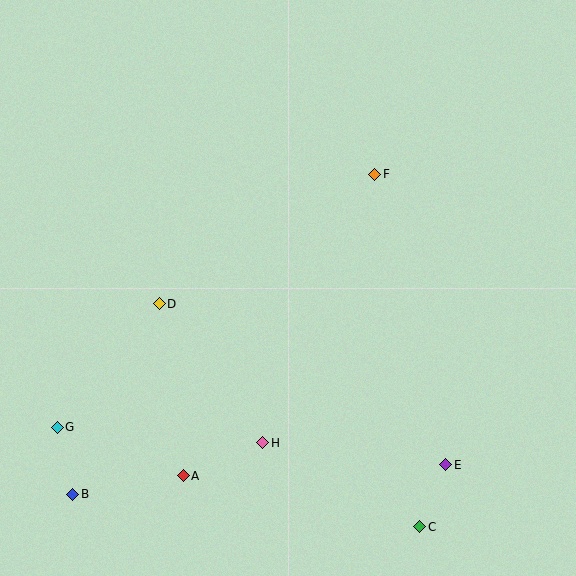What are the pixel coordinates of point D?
Point D is at (159, 304).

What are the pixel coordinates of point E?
Point E is at (446, 465).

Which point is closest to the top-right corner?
Point F is closest to the top-right corner.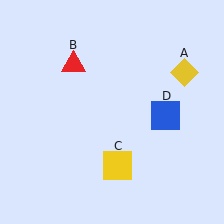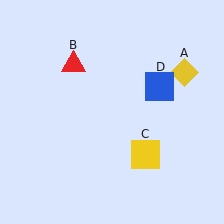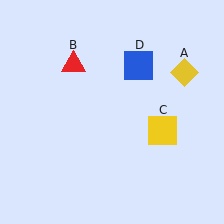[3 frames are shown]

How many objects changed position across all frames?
2 objects changed position: yellow square (object C), blue square (object D).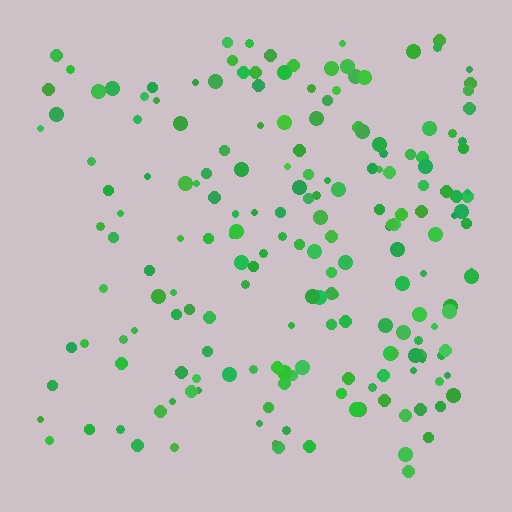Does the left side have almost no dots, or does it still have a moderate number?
Still a moderate number, just noticeably fewer than the right.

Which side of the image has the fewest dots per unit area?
The left.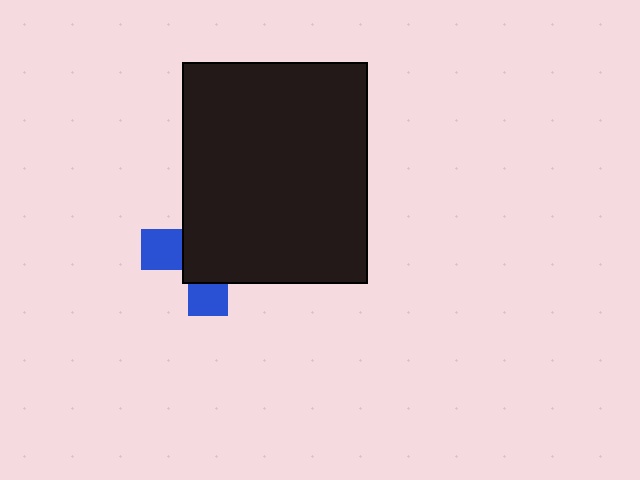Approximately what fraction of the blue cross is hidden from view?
Roughly 68% of the blue cross is hidden behind the black rectangle.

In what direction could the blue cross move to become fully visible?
The blue cross could move toward the lower-left. That would shift it out from behind the black rectangle entirely.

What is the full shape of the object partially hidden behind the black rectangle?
The partially hidden object is a blue cross.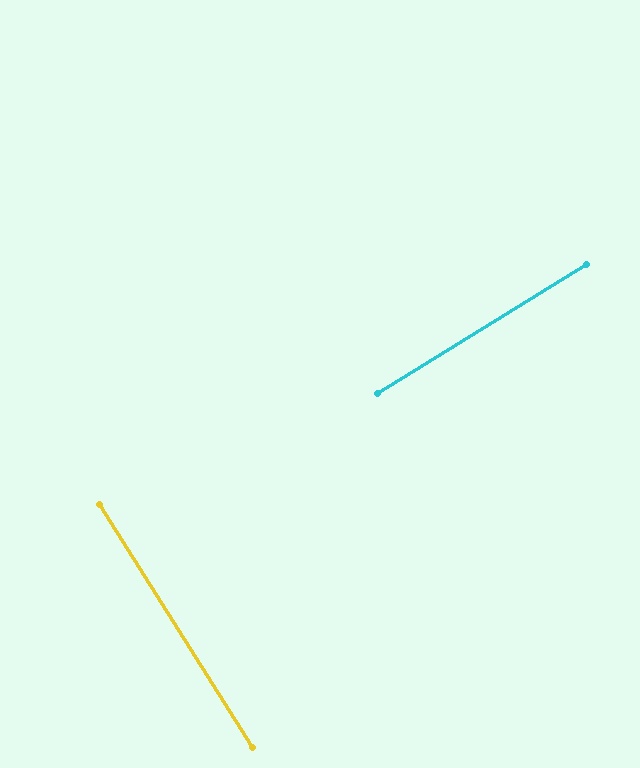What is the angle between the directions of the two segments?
Approximately 89 degrees.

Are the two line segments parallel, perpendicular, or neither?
Perpendicular — they meet at approximately 89°.